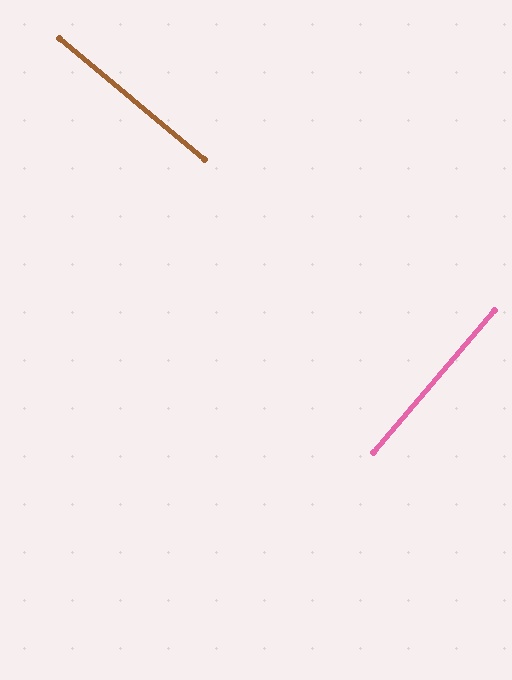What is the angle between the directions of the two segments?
Approximately 89 degrees.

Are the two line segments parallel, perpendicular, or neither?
Perpendicular — they meet at approximately 89°.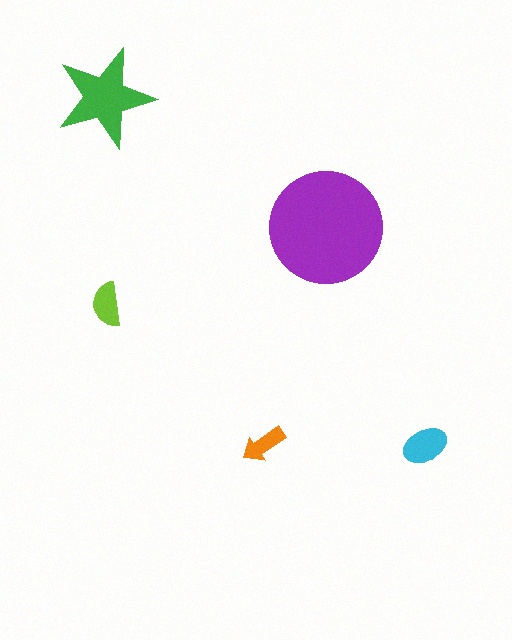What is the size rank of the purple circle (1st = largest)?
1st.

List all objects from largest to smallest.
The purple circle, the green star, the cyan ellipse, the lime semicircle, the orange arrow.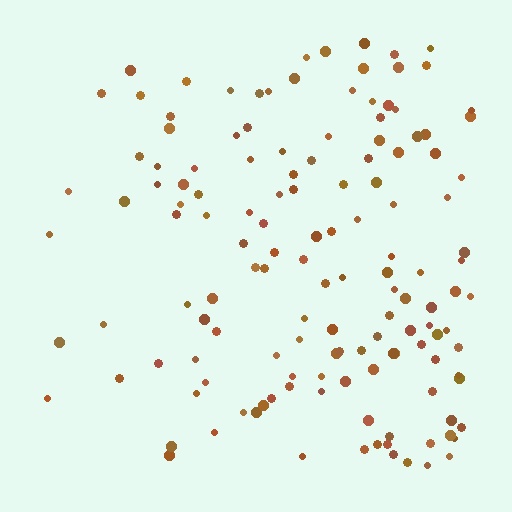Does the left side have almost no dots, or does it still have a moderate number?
Still a moderate number, just noticeably fewer than the right.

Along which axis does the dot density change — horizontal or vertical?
Horizontal.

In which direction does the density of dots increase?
From left to right, with the right side densest.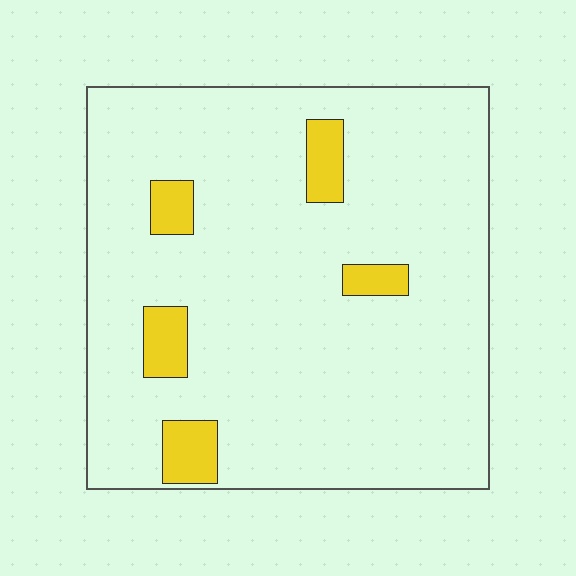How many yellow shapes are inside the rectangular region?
5.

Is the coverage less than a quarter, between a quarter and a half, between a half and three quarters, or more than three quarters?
Less than a quarter.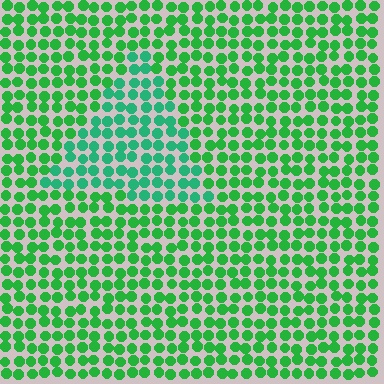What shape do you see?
I see a triangle.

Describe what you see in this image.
The image is filled with small green elements in a uniform arrangement. A triangle-shaped region is visible where the elements are tinted to a slightly different hue, forming a subtle color boundary.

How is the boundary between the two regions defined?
The boundary is defined purely by a slight shift in hue (about 26 degrees). Spacing, size, and orientation are identical on both sides.